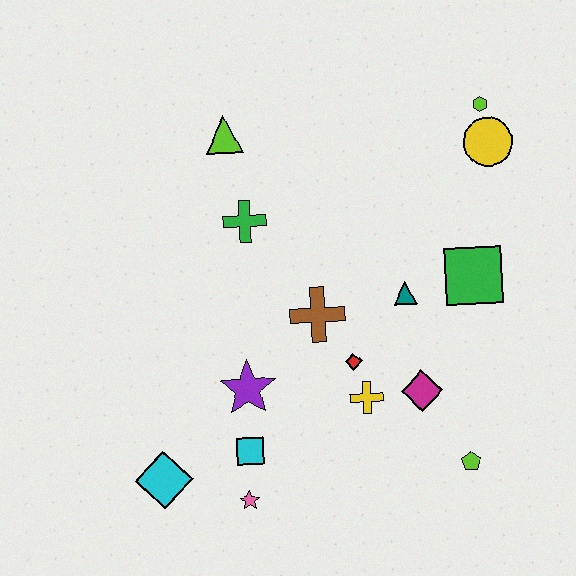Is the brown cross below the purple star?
No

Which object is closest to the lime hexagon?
The yellow circle is closest to the lime hexagon.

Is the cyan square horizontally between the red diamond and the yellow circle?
No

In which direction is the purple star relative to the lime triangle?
The purple star is below the lime triangle.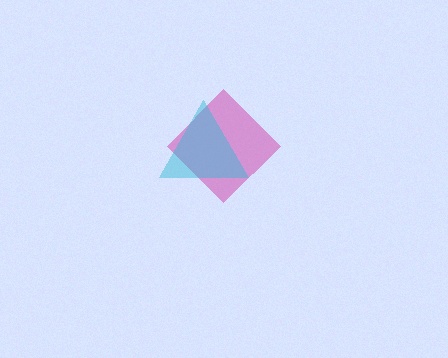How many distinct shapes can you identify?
There are 2 distinct shapes: a magenta diamond, a cyan triangle.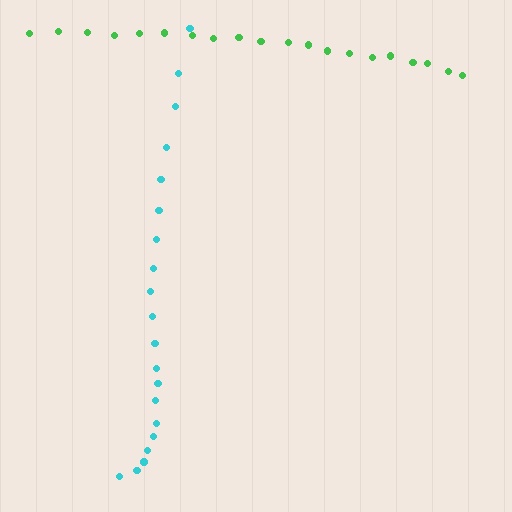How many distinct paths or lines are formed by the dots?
There are 2 distinct paths.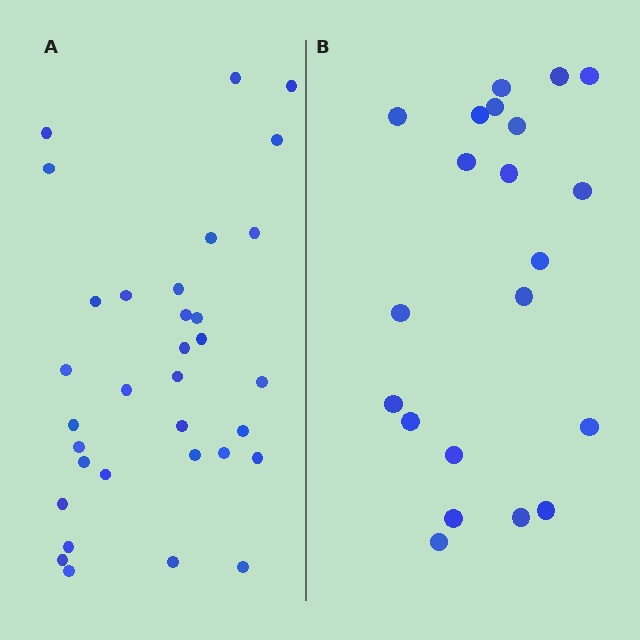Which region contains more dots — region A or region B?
Region A (the left region) has more dots.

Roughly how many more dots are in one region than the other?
Region A has roughly 12 or so more dots than region B.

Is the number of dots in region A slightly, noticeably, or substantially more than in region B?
Region A has substantially more. The ratio is roughly 1.6 to 1.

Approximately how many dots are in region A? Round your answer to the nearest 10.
About 30 dots. (The exact count is 33, which rounds to 30.)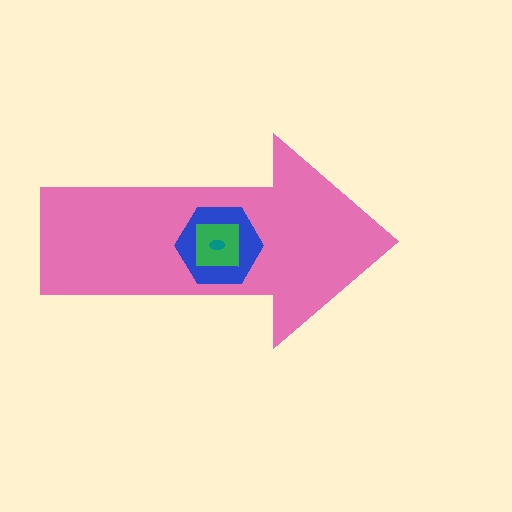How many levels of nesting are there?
4.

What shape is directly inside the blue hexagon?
The green square.